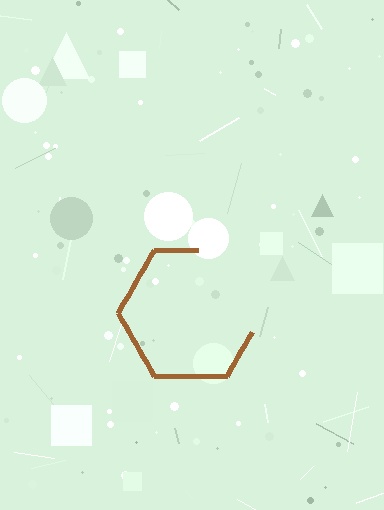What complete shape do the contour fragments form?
The contour fragments form a hexagon.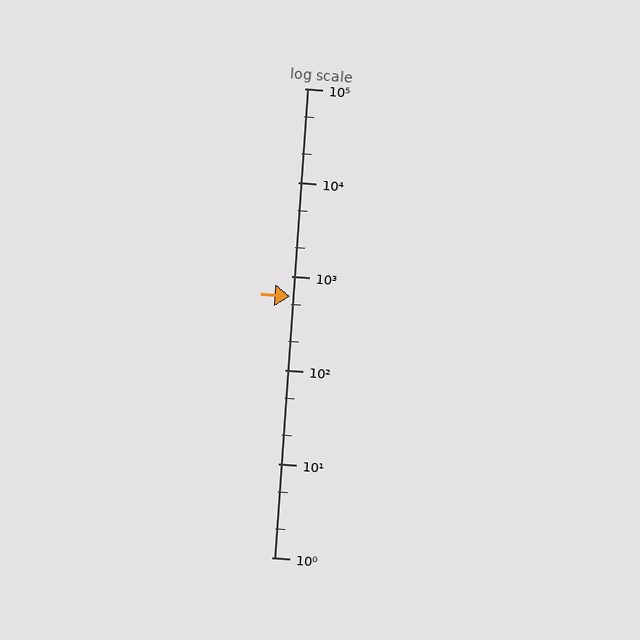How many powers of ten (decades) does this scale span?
The scale spans 5 decades, from 1 to 100000.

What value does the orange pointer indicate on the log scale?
The pointer indicates approximately 610.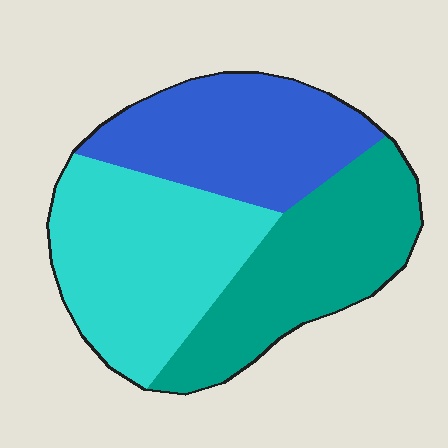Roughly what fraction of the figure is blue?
Blue covers 31% of the figure.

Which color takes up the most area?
Cyan, at roughly 35%.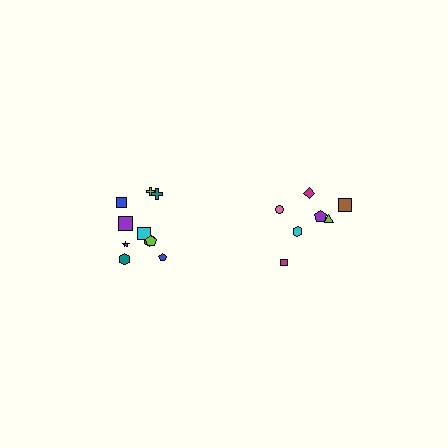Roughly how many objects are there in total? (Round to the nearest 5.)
Roughly 15 objects in total.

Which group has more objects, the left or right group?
The left group.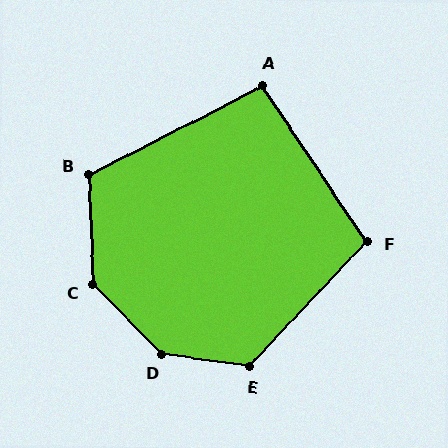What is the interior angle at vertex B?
Approximately 115 degrees (obtuse).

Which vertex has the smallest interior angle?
A, at approximately 97 degrees.